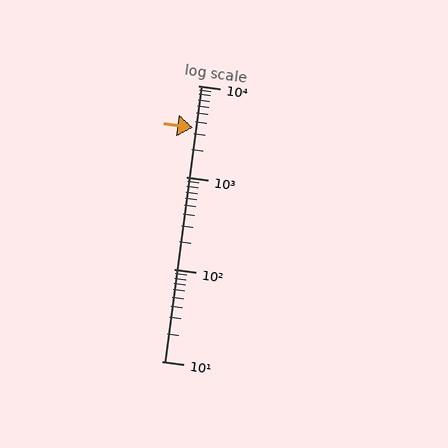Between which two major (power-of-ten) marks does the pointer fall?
The pointer is between 1000 and 10000.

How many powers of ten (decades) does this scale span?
The scale spans 3 decades, from 10 to 10000.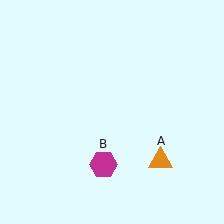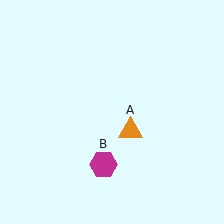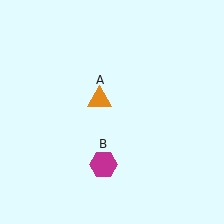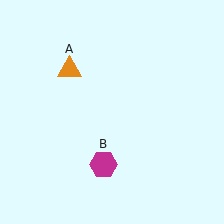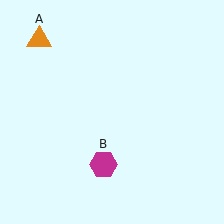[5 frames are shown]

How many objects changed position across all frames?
1 object changed position: orange triangle (object A).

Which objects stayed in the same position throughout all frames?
Magenta hexagon (object B) remained stationary.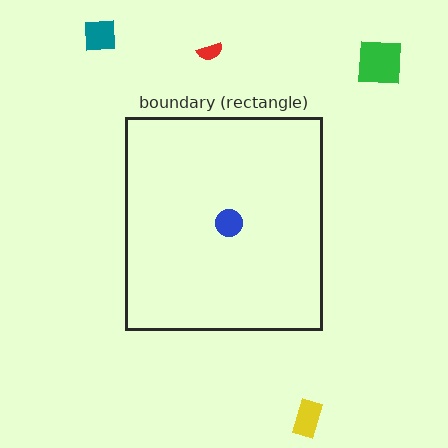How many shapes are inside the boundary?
1 inside, 4 outside.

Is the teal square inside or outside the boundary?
Outside.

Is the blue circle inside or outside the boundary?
Inside.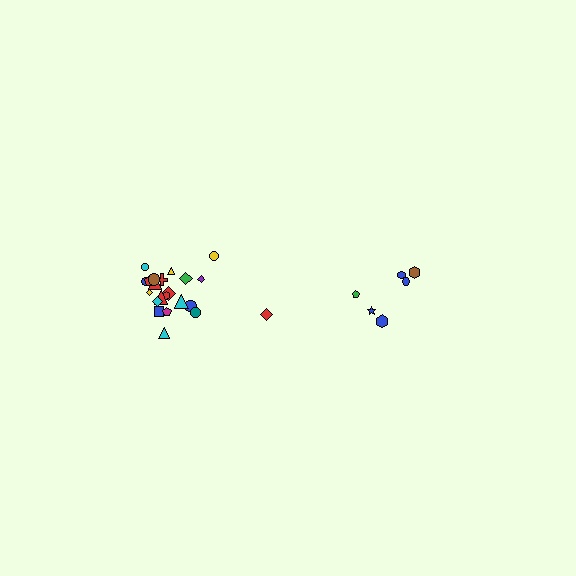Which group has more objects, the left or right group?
The left group.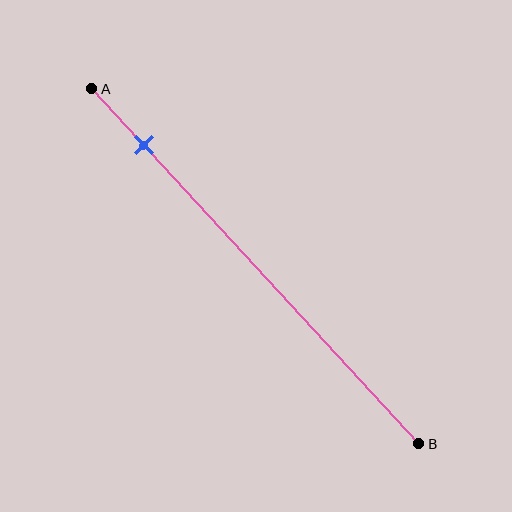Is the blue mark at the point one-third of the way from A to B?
No, the mark is at about 15% from A, not at the 33% one-third point.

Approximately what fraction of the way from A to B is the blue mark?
The blue mark is approximately 15% of the way from A to B.